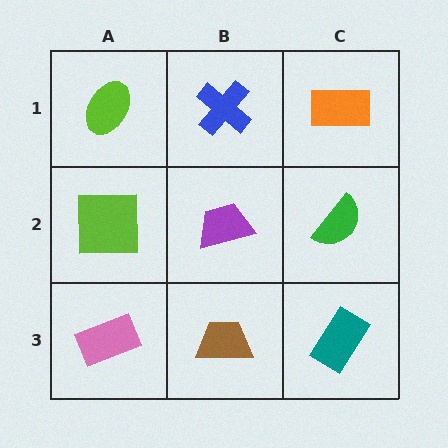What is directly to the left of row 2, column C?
A purple trapezoid.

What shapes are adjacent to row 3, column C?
A green semicircle (row 2, column C), a brown trapezoid (row 3, column B).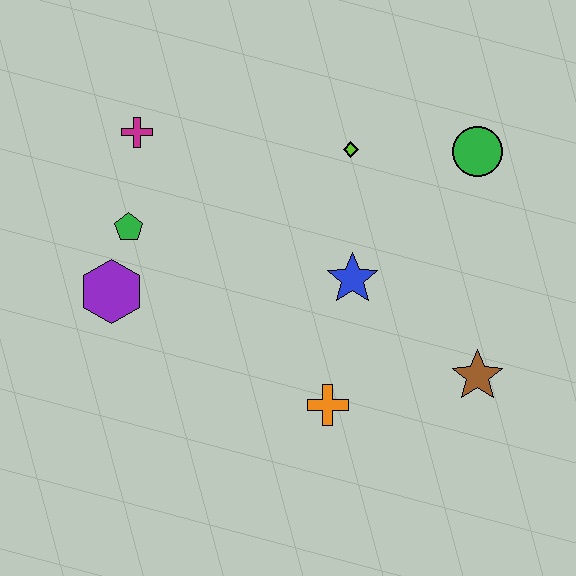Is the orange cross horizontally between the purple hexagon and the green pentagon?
No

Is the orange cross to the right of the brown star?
No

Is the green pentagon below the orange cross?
No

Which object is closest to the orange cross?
The blue star is closest to the orange cross.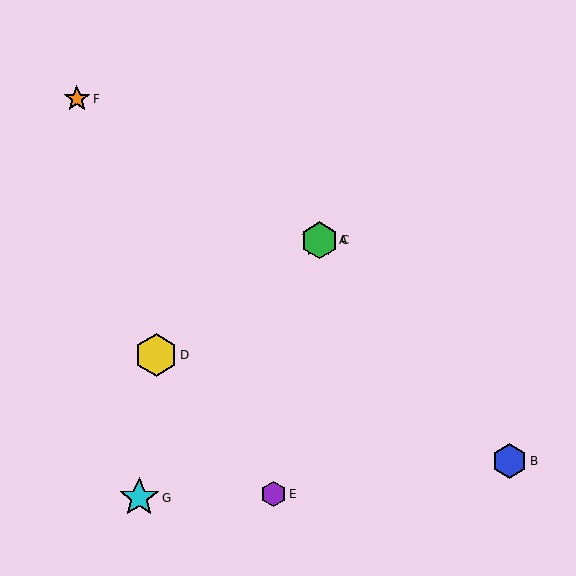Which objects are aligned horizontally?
Objects A, C are aligned horizontally.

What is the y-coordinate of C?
Object C is at y≈240.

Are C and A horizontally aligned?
Yes, both are at y≈240.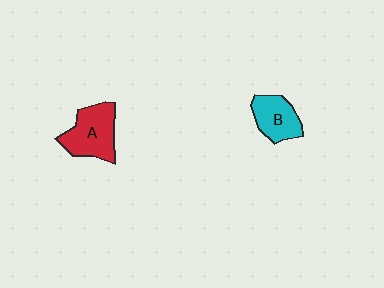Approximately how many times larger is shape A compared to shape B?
Approximately 1.3 times.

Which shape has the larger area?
Shape A (red).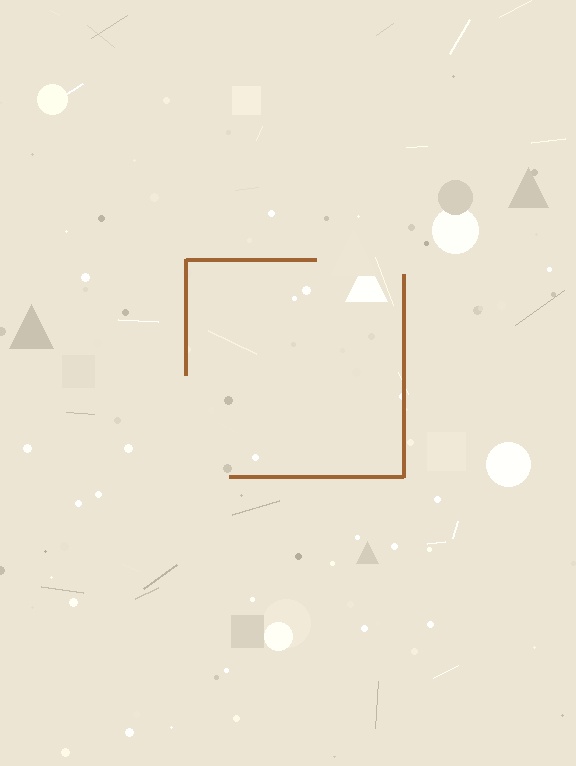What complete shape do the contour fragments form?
The contour fragments form a square.